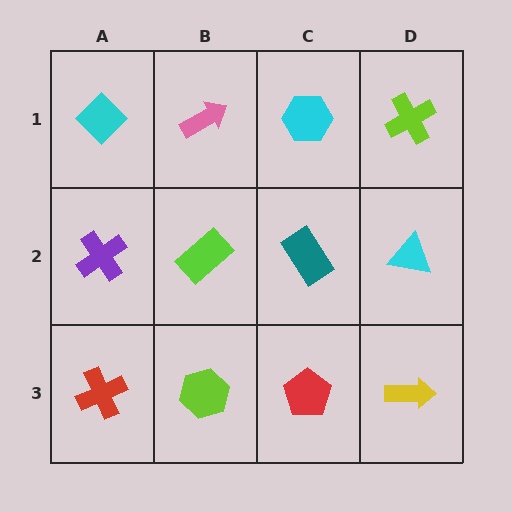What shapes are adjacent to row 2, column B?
A pink arrow (row 1, column B), a lime hexagon (row 3, column B), a purple cross (row 2, column A), a teal rectangle (row 2, column C).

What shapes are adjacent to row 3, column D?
A cyan triangle (row 2, column D), a red pentagon (row 3, column C).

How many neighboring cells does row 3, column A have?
2.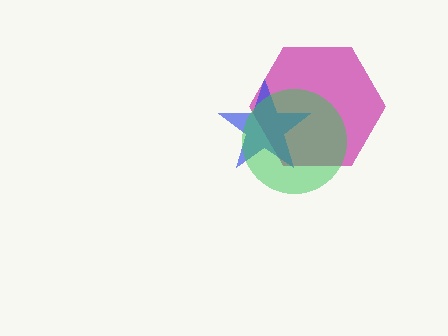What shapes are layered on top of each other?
The layered shapes are: a magenta hexagon, a blue star, a green circle.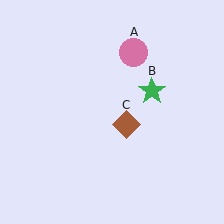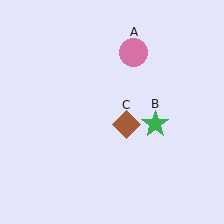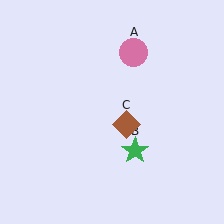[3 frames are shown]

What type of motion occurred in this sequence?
The green star (object B) rotated clockwise around the center of the scene.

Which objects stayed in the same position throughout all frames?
Pink circle (object A) and brown diamond (object C) remained stationary.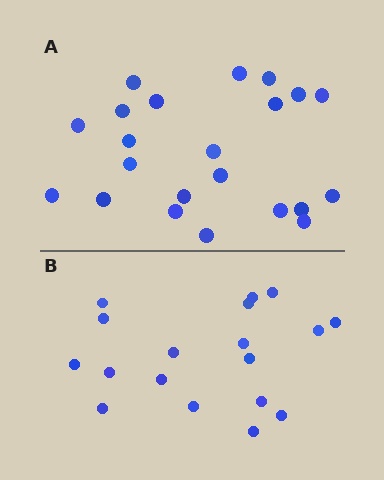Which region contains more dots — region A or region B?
Region A (the top region) has more dots.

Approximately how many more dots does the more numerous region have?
Region A has about 4 more dots than region B.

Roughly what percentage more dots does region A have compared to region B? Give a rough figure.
About 20% more.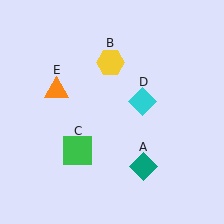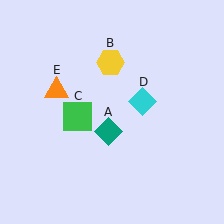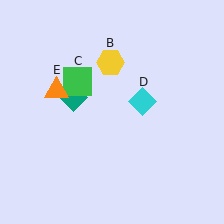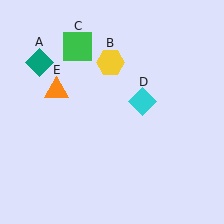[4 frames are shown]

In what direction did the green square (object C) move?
The green square (object C) moved up.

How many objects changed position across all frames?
2 objects changed position: teal diamond (object A), green square (object C).